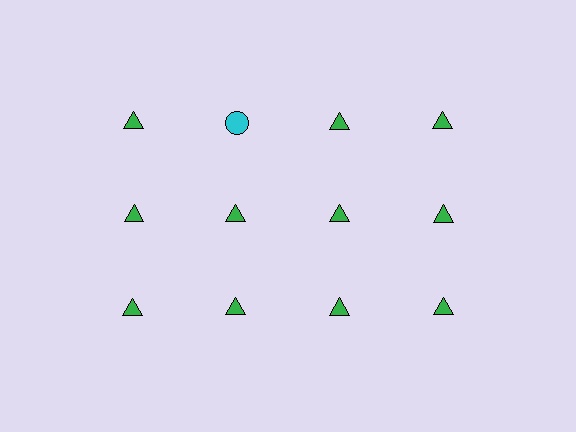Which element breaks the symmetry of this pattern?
The cyan circle in the top row, second from left column breaks the symmetry. All other shapes are green triangles.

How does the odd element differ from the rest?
It differs in both color (cyan instead of green) and shape (circle instead of triangle).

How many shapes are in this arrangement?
There are 12 shapes arranged in a grid pattern.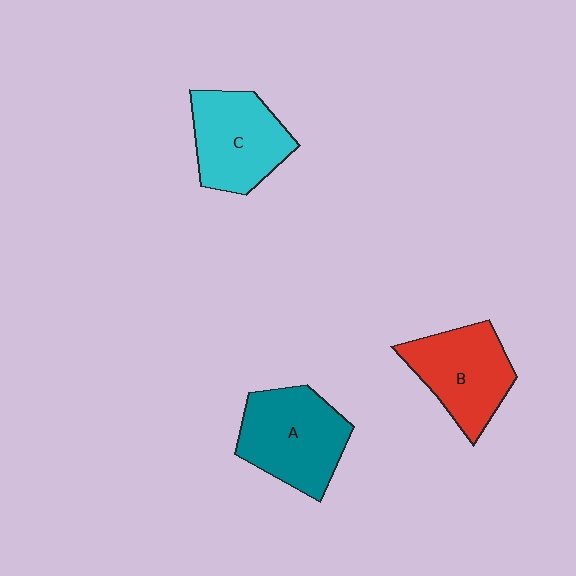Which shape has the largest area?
Shape A (teal).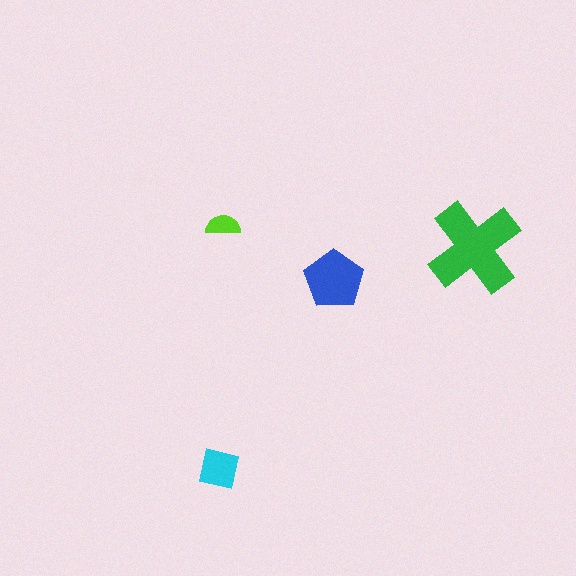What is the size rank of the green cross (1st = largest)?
1st.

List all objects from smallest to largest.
The lime semicircle, the cyan square, the blue pentagon, the green cross.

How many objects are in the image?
There are 4 objects in the image.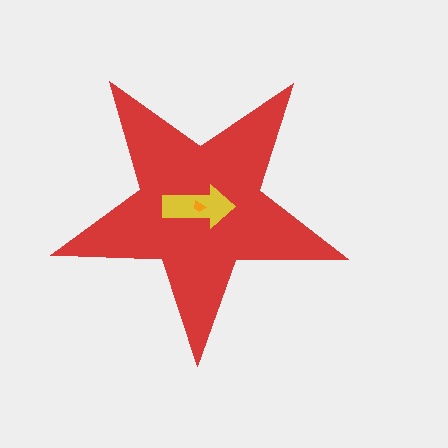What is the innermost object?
The orange trapezoid.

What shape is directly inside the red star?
The yellow arrow.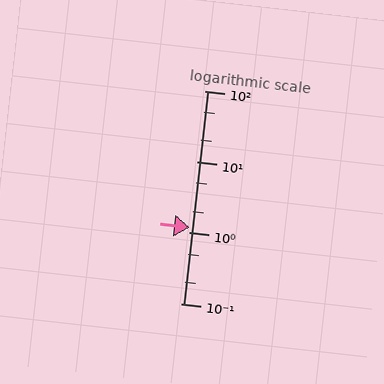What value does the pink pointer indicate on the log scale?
The pointer indicates approximately 1.2.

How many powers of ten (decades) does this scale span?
The scale spans 3 decades, from 0.1 to 100.